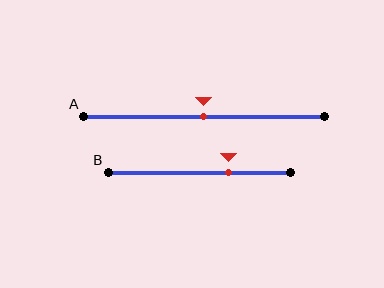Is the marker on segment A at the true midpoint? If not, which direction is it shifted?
Yes, the marker on segment A is at the true midpoint.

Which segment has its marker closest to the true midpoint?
Segment A has its marker closest to the true midpoint.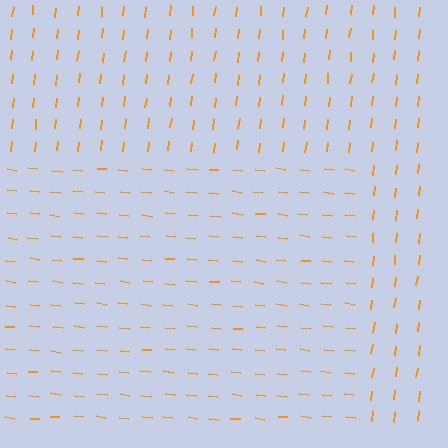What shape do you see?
I see a rectangle.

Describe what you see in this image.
The image is filled with small orange line segments. A rectangle region in the image has lines oriented differently from the surrounding lines, creating a visible texture boundary.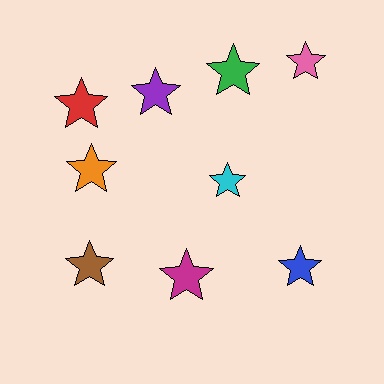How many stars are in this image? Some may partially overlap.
There are 9 stars.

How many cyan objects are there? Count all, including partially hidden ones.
There is 1 cyan object.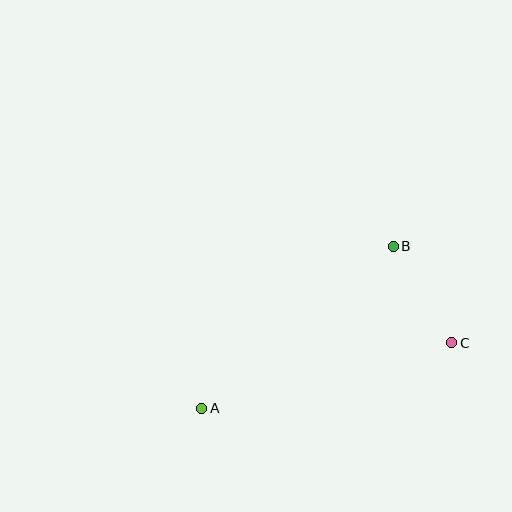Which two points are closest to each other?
Points B and C are closest to each other.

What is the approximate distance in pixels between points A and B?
The distance between A and B is approximately 251 pixels.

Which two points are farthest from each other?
Points A and C are farthest from each other.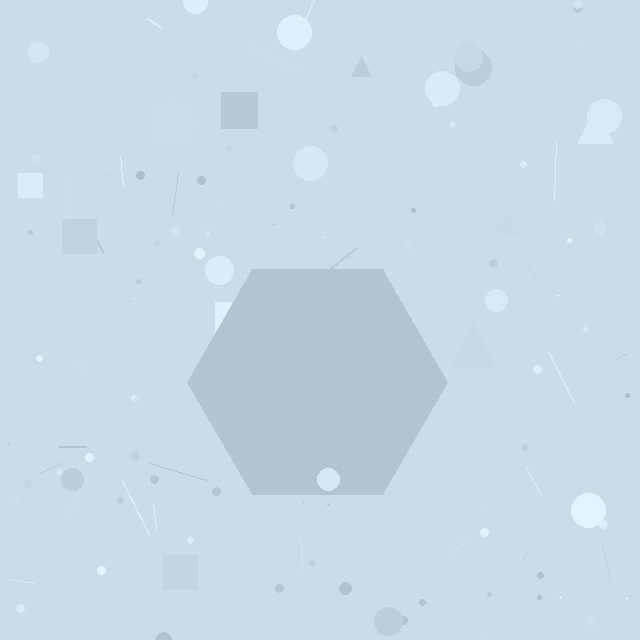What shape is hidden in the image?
A hexagon is hidden in the image.